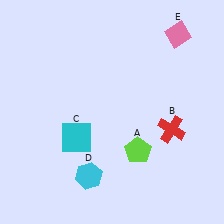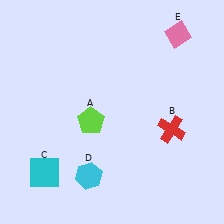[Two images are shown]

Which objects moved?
The objects that moved are: the lime pentagon (A), the cyan square (C).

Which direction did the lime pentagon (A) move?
The lime pentagon (A) moved left.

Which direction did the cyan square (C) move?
The cyan square (C) moved down.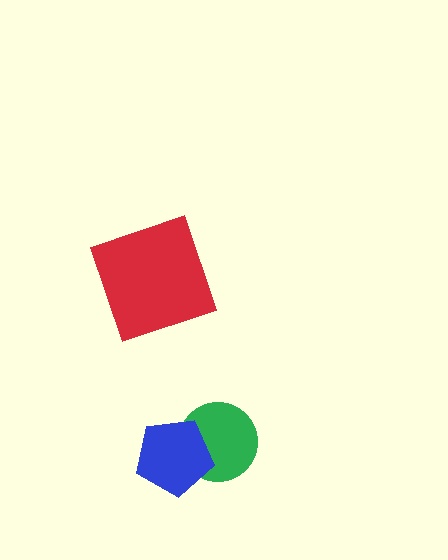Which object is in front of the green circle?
The blue pentagon is in front of the green circle.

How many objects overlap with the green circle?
1 object overlaps with the green circle.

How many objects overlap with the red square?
0 objects overlap with the red square.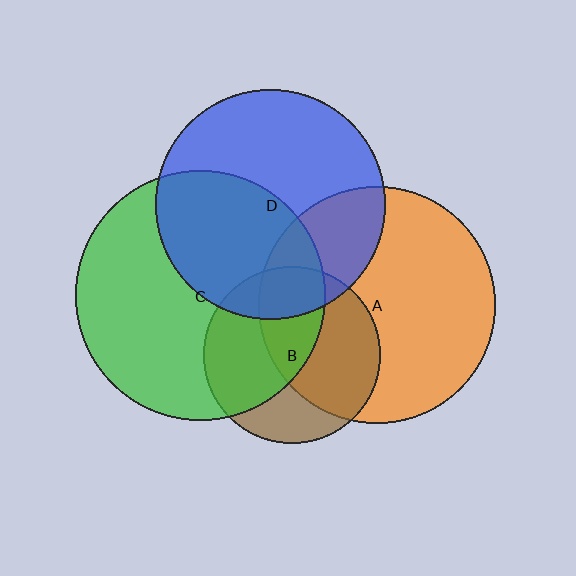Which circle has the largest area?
Circle C (green).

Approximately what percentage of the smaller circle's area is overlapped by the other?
Approximately 45%.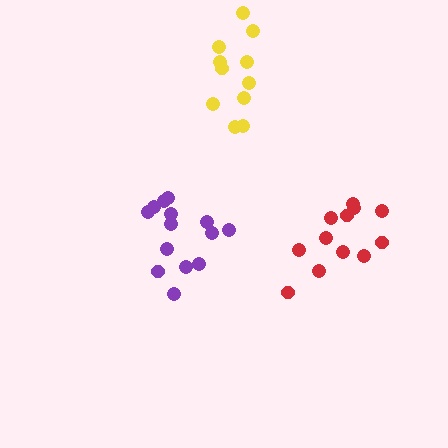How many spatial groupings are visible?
There are 3 spatial groupings.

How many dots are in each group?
Group 1: 12 dots, Group 2: 14 dots, Group 3: 11 dots (37 total).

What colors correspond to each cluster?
The clusters are colored: red, purple, yellow.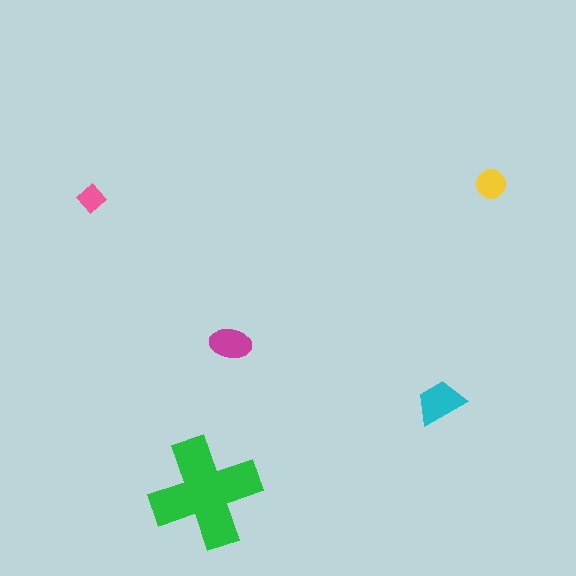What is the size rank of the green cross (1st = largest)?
1st.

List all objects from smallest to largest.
The pink diamond, the yellow circle, the magenta ellipse, the cyan trapezoid, the green cross.